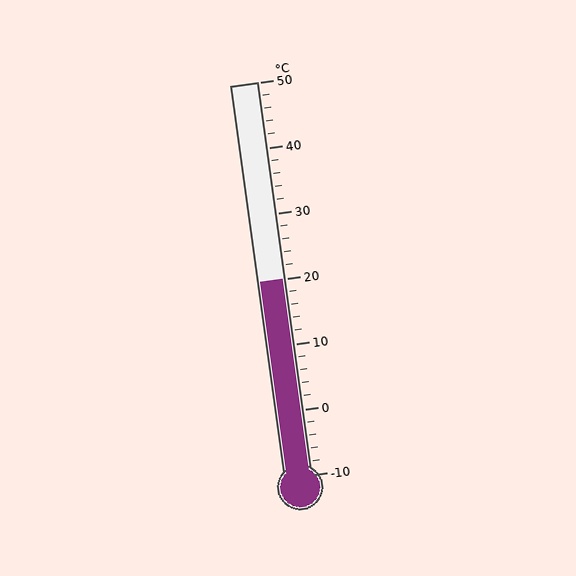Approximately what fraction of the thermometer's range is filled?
The thermometer is filled to approximately 50% of its range.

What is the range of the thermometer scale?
The thermometer scale ranges from -10°C to 50°C.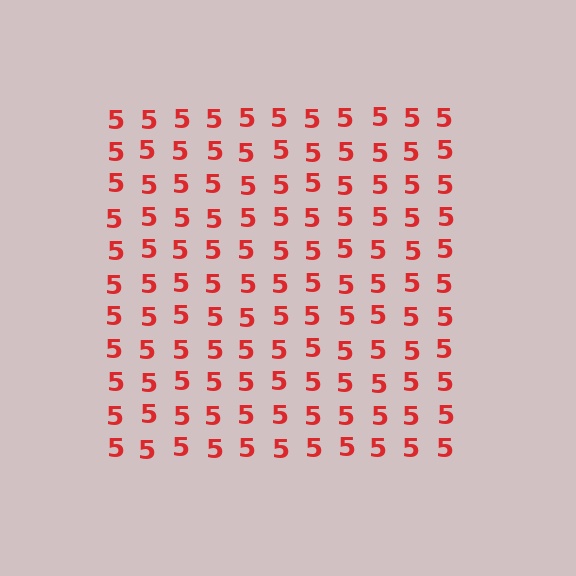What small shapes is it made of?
It is made of small digit 5's.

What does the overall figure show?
The overall figure shows a square.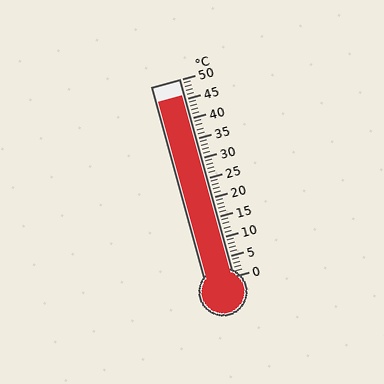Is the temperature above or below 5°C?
The temperature is above 5°C.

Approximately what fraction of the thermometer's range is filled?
The thermometer is filled to approximately 90% of its range.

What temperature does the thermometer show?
The thermometer shows approximately 46°C.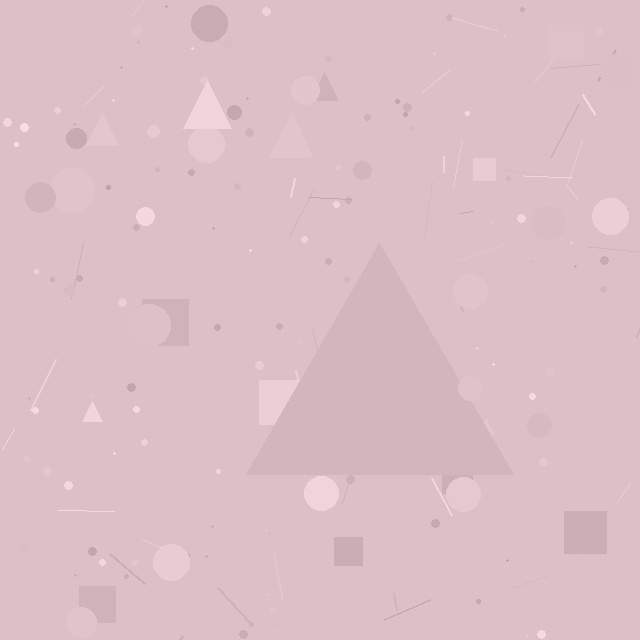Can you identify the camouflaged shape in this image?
The camouflaged shape is a triangle.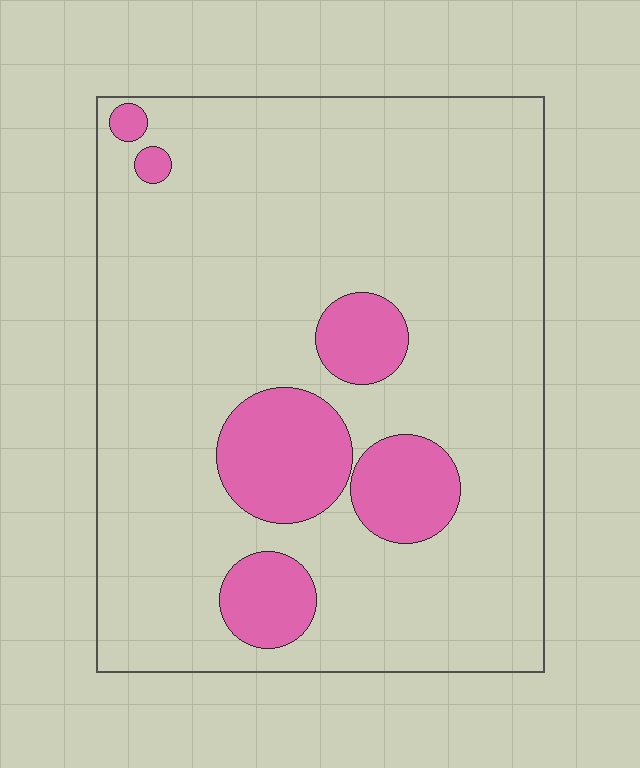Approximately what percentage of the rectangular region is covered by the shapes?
Approximately 15%.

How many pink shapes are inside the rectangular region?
6.